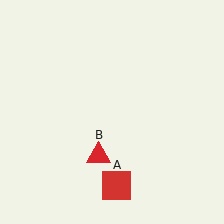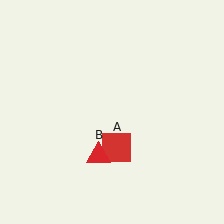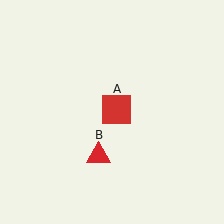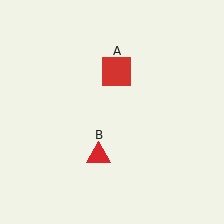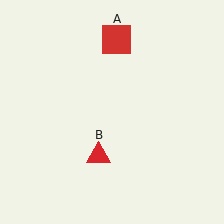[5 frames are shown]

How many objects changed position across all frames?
1 object changed position: red square (object A).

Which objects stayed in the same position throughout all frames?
Red triangle (object B) remained stationary.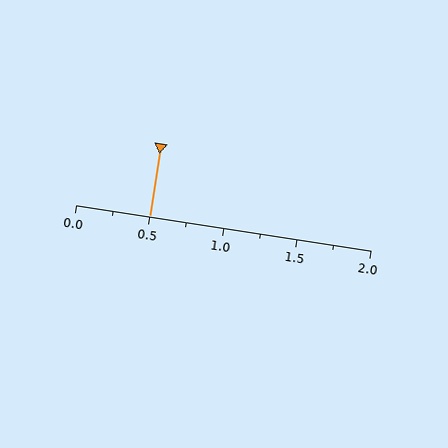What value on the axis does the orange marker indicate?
The marker indicates approximately 0.5.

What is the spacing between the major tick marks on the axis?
The major ticks are spaced 0.5 apart.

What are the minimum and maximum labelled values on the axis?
The axis runs from 0.0 to 2.0.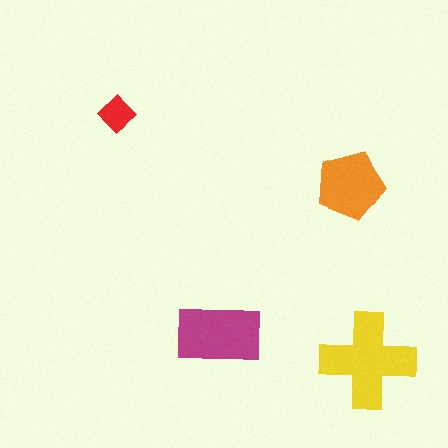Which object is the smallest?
The red diamond.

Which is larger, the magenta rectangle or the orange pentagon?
The magenta rectangle.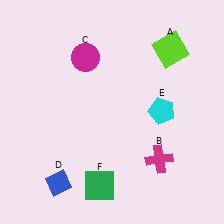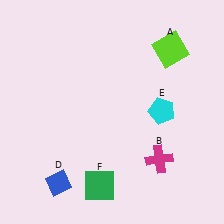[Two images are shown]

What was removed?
The magenta circle (C) was removed in Image 2.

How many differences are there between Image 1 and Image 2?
There is 1 difference between the two images.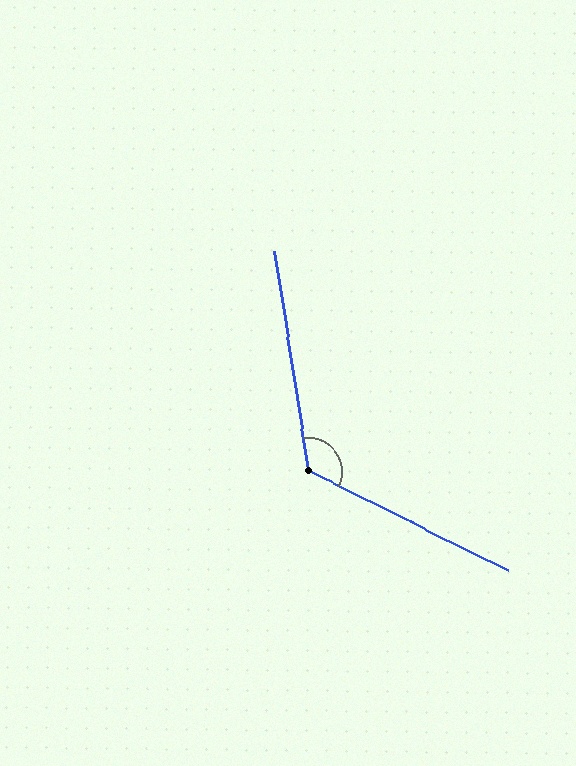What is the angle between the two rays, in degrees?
Approximately 126 degrees.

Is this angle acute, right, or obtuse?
It is obtuse.